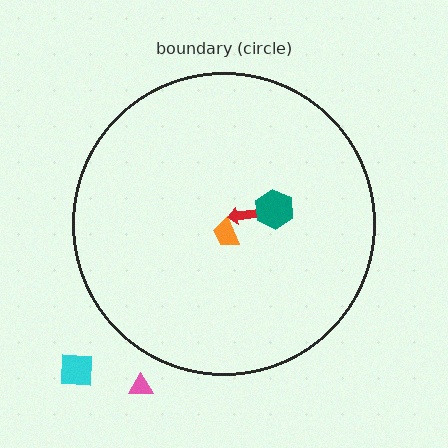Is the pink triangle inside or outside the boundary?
Outside.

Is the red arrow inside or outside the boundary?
Inside.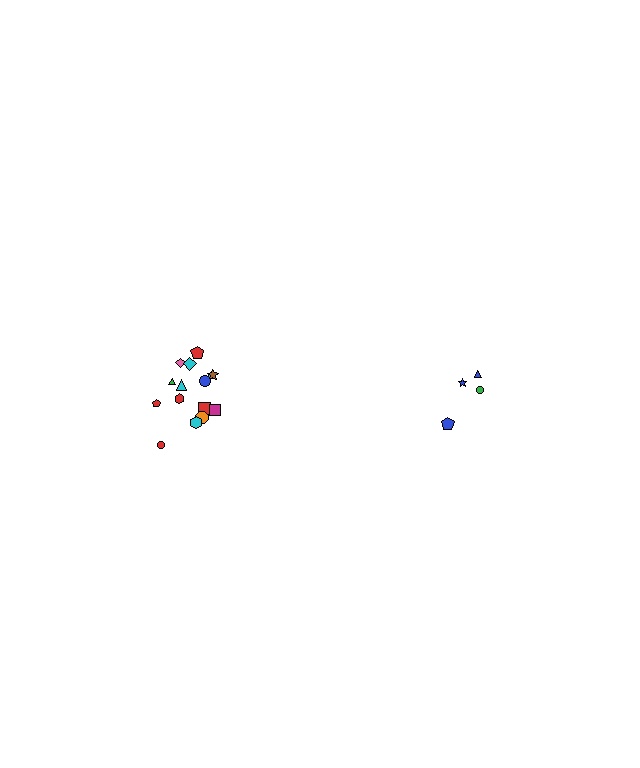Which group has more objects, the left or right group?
The left group.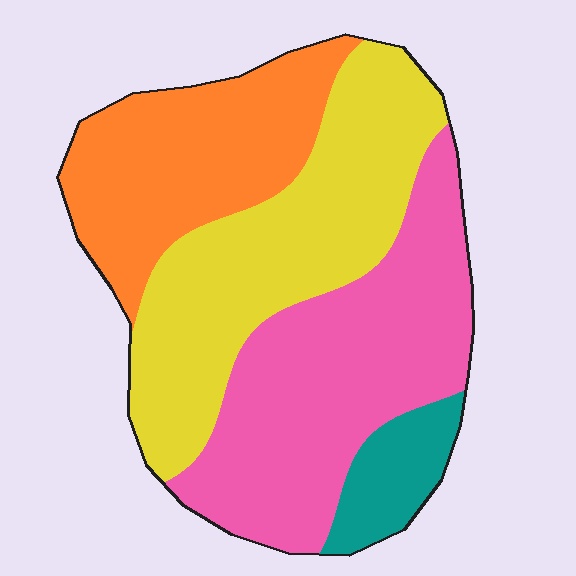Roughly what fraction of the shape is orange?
Orange covers 24% of the shape.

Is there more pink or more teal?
Pink.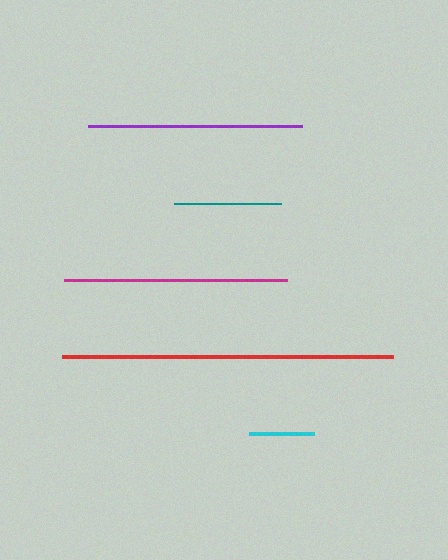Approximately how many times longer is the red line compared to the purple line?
The red line is approximately 1.6 times the length of the purple line.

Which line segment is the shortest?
The cyan line is the shortest at approximately 65 pixels.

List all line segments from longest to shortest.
From longest to shortest: red, magenta, purple, teal, cyan.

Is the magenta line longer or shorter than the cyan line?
The magenta line is longer than the cyan line.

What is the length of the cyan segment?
The cyan segment is approximately 65 pixels long.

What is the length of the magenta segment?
The magenta segment is approximately 223 pixels long.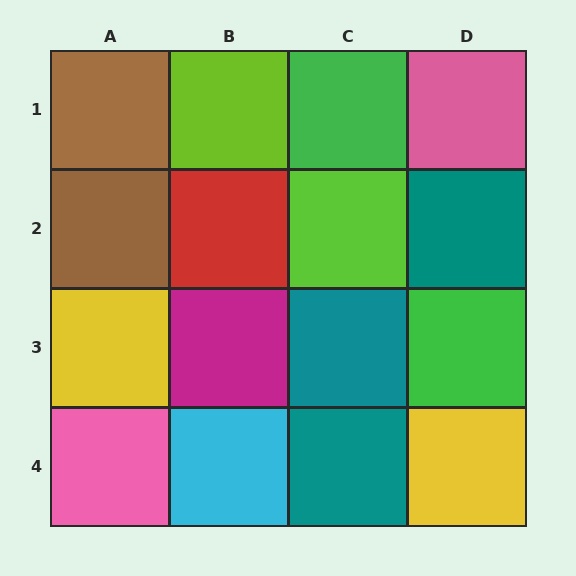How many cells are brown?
2 cells are brown.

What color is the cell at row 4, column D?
Yellow.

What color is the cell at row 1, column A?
Brown.